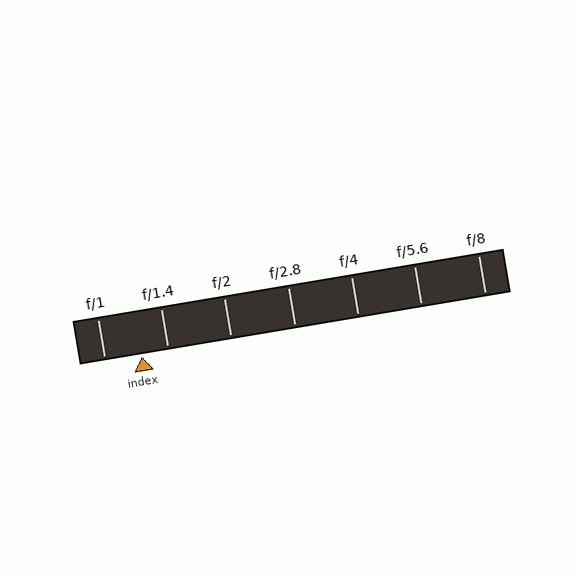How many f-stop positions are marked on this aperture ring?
There are 7 f-stop positions marked.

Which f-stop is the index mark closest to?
The index mark is closest to f/1.4.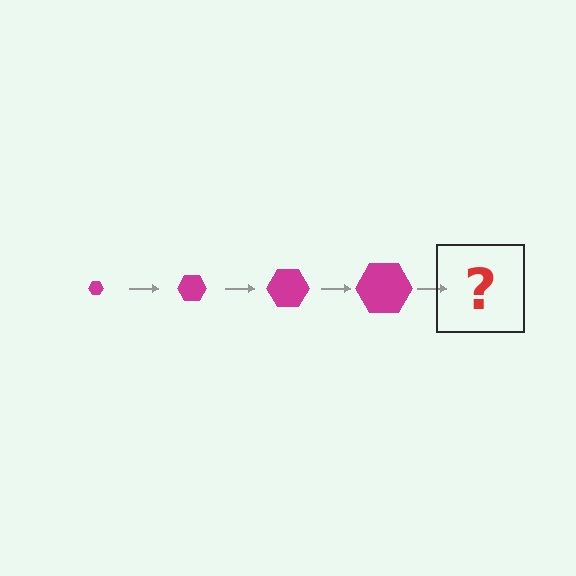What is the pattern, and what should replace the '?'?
The pattern is that the hexagon gets progressively larger each step. The '?' should be a magenta hexagon, larger than the previous one.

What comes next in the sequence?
The next element should be a magenta hexagon, larger than the previous one.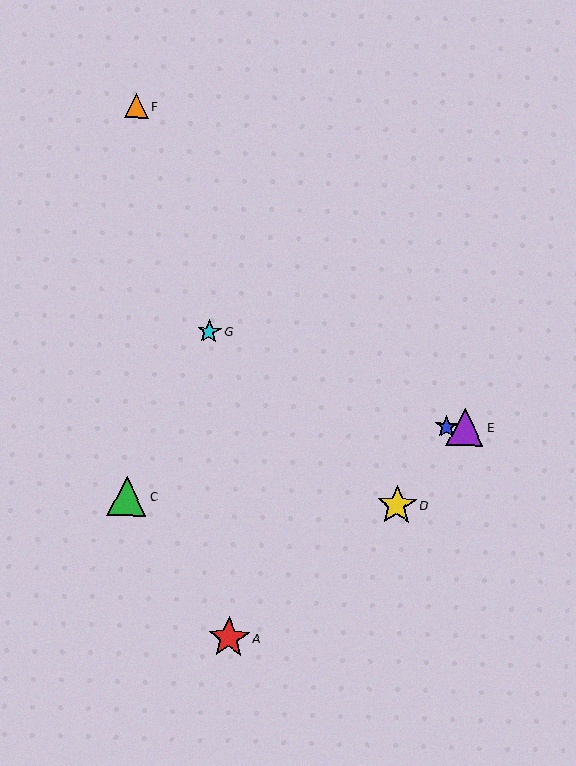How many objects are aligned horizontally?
2 objects (B, E) are aligned horizontally.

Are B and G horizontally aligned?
No, B is at y≈427 and G is at y≈332.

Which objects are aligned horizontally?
Objects B, E are aligned horizontally.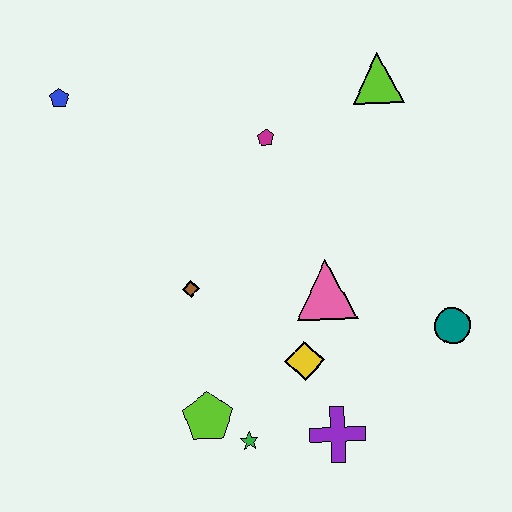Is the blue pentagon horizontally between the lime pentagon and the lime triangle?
No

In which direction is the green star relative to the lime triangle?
The green star is below the lime triangle.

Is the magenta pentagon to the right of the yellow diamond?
No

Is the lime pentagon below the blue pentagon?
Yes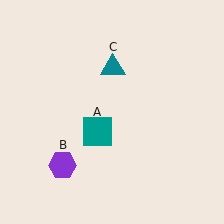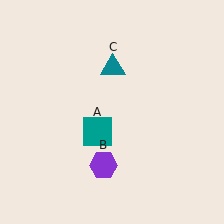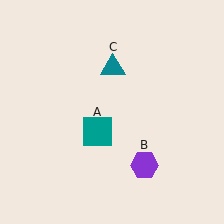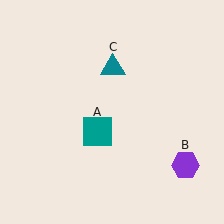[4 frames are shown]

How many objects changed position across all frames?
1 object changed position: purple hexagon (object B).